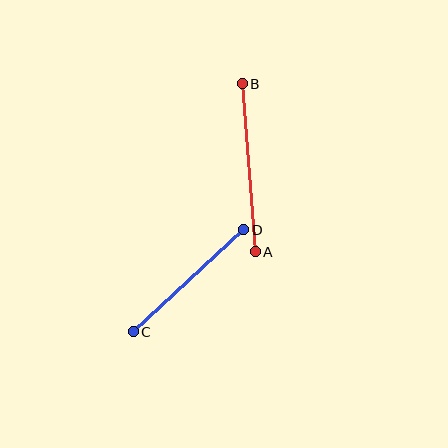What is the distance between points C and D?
The distance is approximately 151 pixels.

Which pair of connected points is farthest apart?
Points A and B are farthest apart.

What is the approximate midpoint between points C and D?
The midpoint is at approximately (189, 281) pixels.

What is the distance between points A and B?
The distance is approximately 168 pixels.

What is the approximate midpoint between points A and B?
The midpoint is at approximately (249, 168) pixels.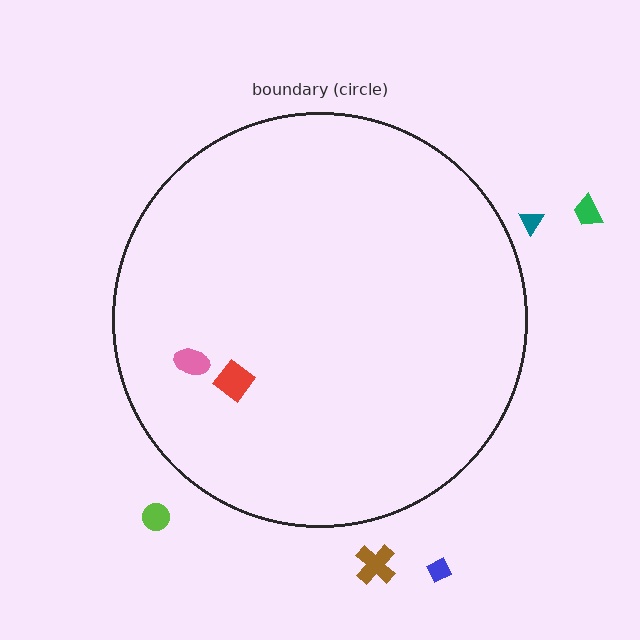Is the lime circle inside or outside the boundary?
Outside.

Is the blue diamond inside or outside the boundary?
Outside.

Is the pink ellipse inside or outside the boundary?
Inside.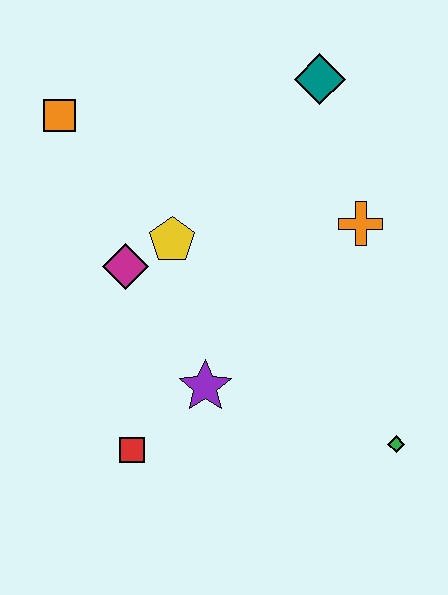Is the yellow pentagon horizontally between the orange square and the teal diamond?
Yes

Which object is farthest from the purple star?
The teal diamond is farthest from the purple star.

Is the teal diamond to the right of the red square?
Yes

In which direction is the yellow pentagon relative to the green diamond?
The yellow pentagon is to the left of the green diamond.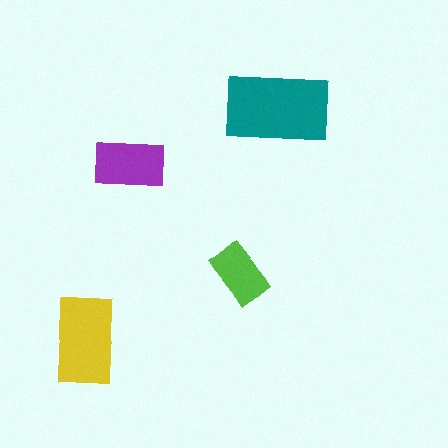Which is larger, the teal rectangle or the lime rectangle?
The teal one.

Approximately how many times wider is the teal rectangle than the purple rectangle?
About 1.5 times wider.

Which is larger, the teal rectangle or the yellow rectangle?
The teal one.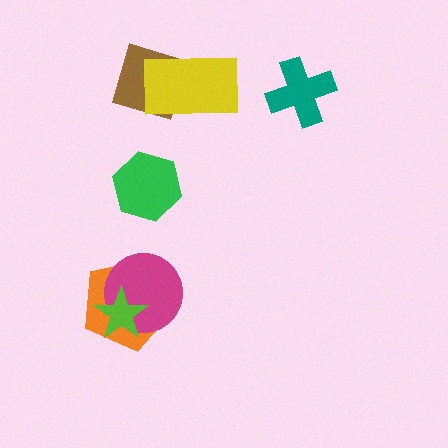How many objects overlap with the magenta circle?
2 objects overlap with the magenta circle.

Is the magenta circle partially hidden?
Yes, it is partially covered by another shape.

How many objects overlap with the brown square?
1 object overlaps with the brown square.